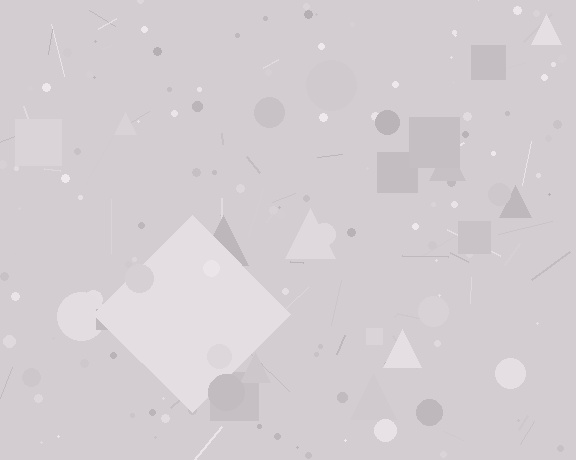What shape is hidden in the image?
A diamond is hidden in the image.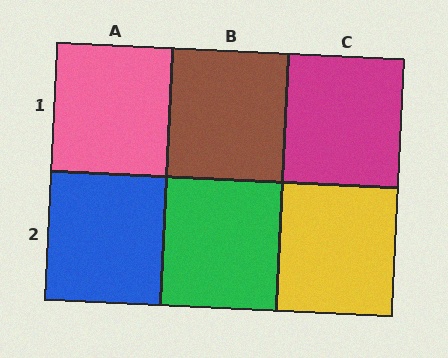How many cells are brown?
1 cell is brown.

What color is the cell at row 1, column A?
Pink.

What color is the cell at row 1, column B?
Brown.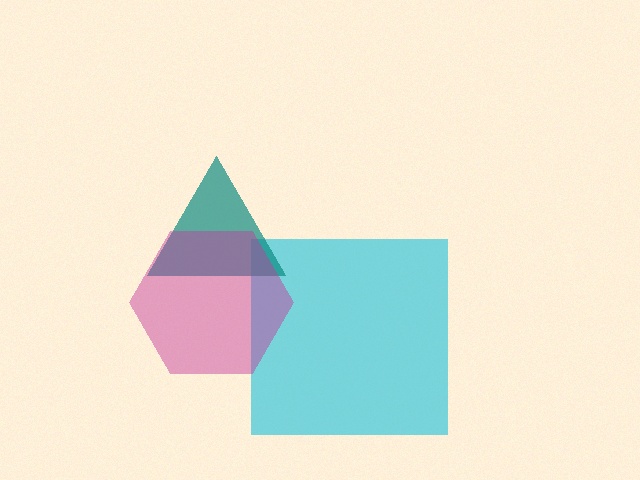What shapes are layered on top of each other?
The layered shapes are: a cyan square, a teal triangle, a magenta hexagon.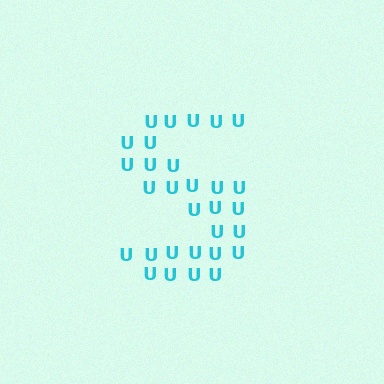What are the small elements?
The small elements are letter U's.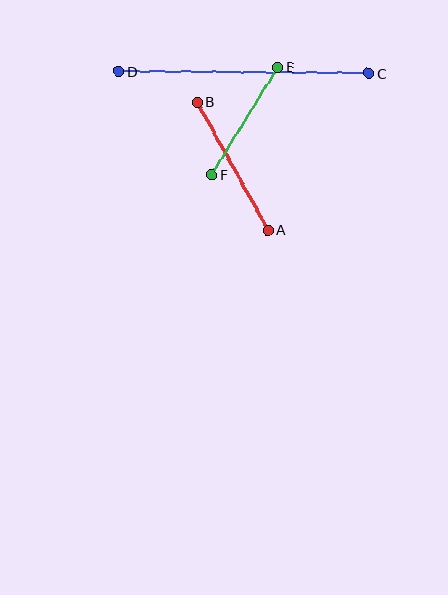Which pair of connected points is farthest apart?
Points C and D are farthest apart.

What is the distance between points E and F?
The distance is approximately 126 pixels.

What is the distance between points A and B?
The distance is approximately 146 pixels.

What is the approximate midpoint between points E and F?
The midpoint is at approximately (245, 121) pixels.